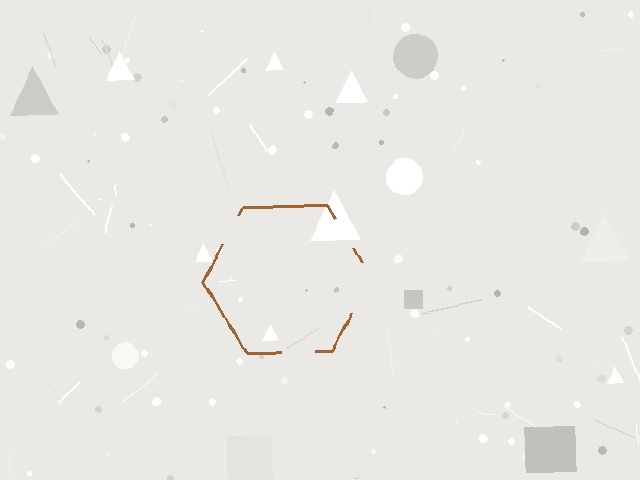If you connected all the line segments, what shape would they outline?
They would outline a hexagon.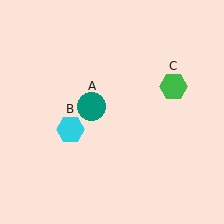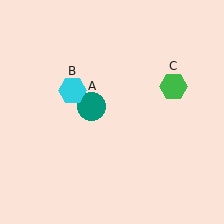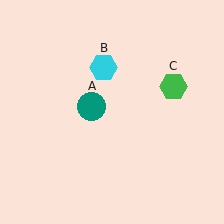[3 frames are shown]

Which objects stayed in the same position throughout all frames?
Teal circle (object A) and green hexagon (object C) remained stationary.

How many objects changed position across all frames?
1 object changed position: cyan hexagon (object B).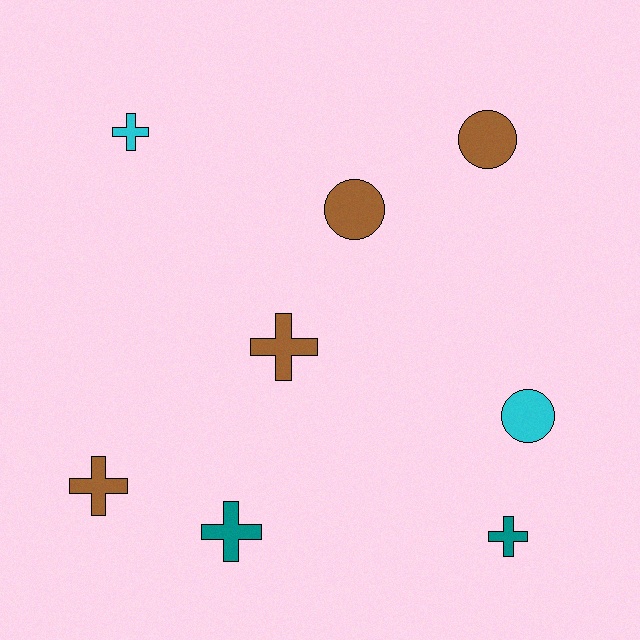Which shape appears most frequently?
Cross, with 5 objects.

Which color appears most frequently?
Brown, with 4 objects.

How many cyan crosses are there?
There is 1 cyan cross.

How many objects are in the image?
There are 8 objects.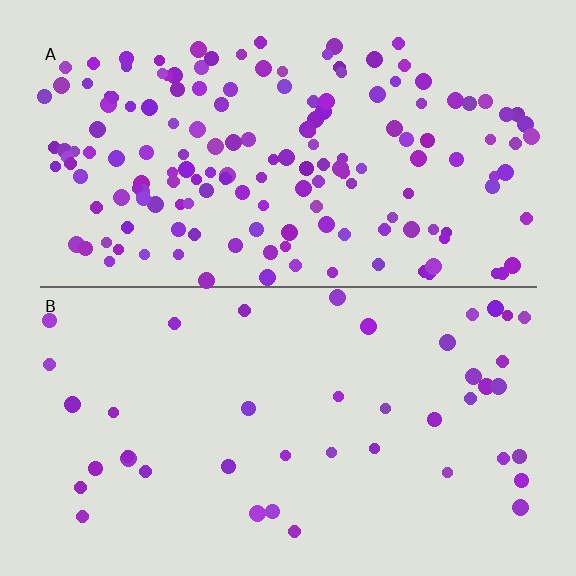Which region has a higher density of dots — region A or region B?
A (the top).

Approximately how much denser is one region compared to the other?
Approximately 3.7× — region A over region B.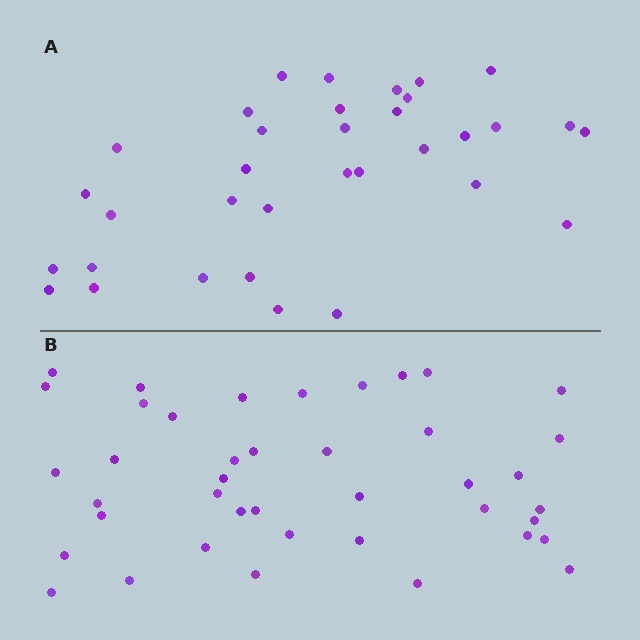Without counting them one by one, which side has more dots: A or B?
Region B (the bottom region) has more dots.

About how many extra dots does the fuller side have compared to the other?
Region B has roughly 8 or so more dots than region A.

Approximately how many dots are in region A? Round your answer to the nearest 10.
About 30 dots. (The exact count is 34, which rounds to 30.)